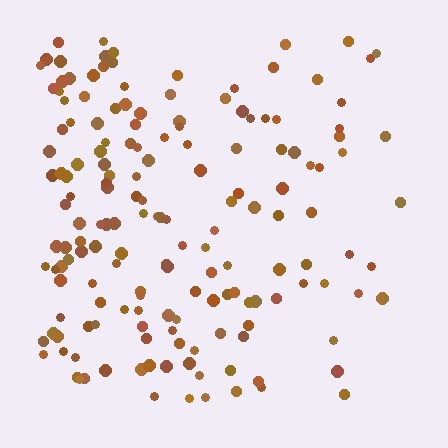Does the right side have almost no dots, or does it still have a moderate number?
Still a moderate number, just noticeably fewer than the left.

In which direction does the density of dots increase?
From right to left, with the left side densest.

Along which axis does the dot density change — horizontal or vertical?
Horizontal.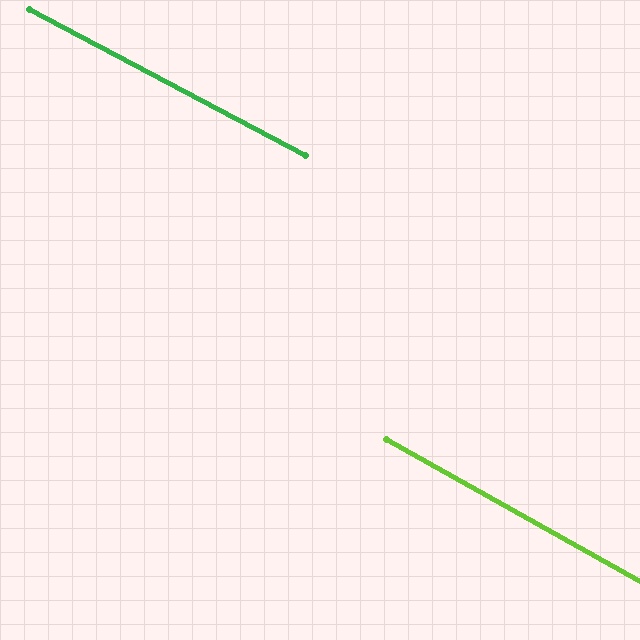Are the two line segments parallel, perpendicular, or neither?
Parallel — their directions differ by only 1.3°.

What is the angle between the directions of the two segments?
Approximately 1 degree.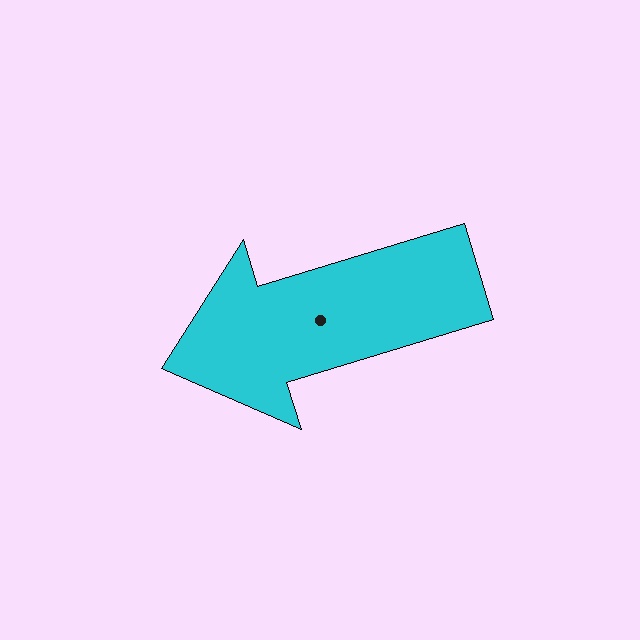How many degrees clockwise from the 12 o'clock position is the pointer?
Approximately 253 degrees.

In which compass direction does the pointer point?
West.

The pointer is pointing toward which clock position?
Roughly 8 o'clock.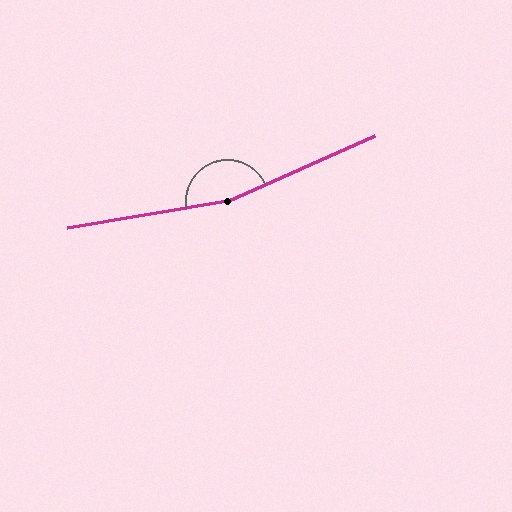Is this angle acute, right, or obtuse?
It is obtuse.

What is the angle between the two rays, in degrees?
Approximately 166 degrees.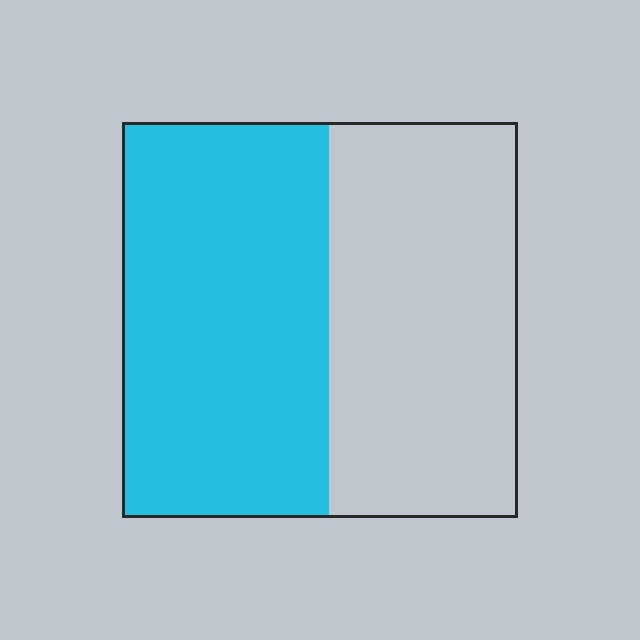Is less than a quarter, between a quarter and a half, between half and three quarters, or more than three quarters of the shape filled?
Between half and three quarters.